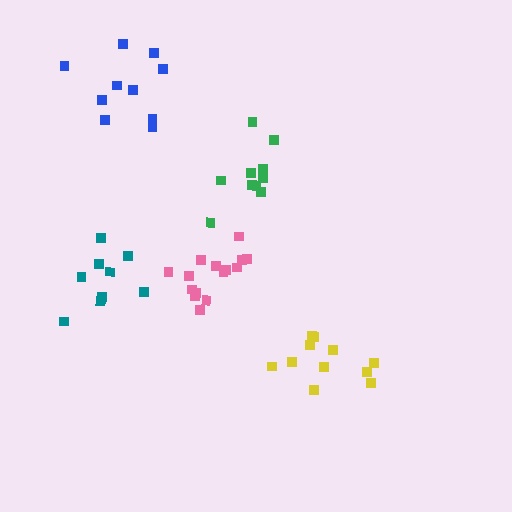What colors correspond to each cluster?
The clusters are colored: green, teal, pink, yellow, blue.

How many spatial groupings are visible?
There are 5 spatial groupings.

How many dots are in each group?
Group 1: 10 dots, Group 2: 9 dots, Group 3: 15 dots, Group 4: 11 dots, Group 5: 10 dots (55 total).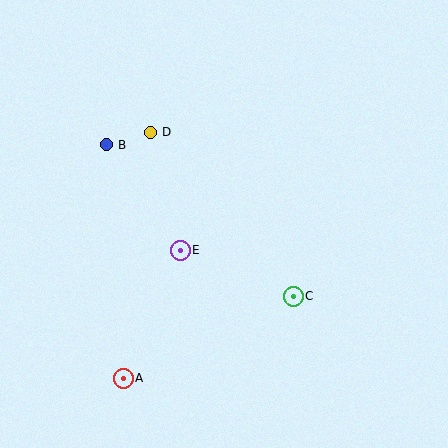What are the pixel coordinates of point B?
Point B is at (106, 145).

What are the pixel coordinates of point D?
Point D is at (150, 132).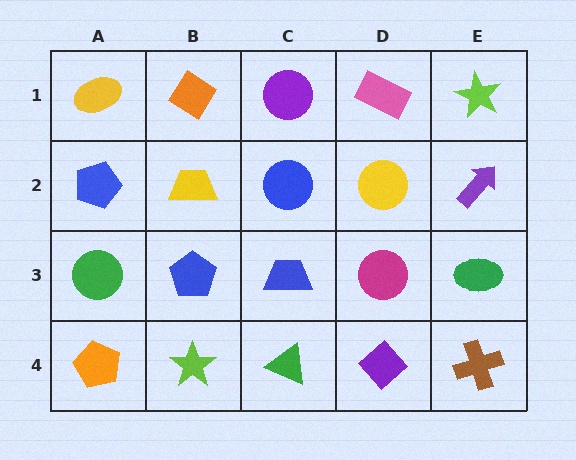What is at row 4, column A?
An orange pentagon.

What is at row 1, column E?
A lime star.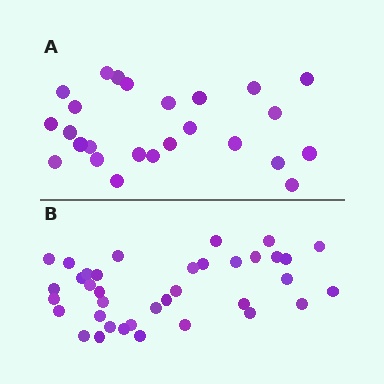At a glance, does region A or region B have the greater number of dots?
Region B (the bottom region) has more dots.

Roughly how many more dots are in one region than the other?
Region B has roughly 12 or so more dots than region A.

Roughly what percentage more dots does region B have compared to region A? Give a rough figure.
About 50% more.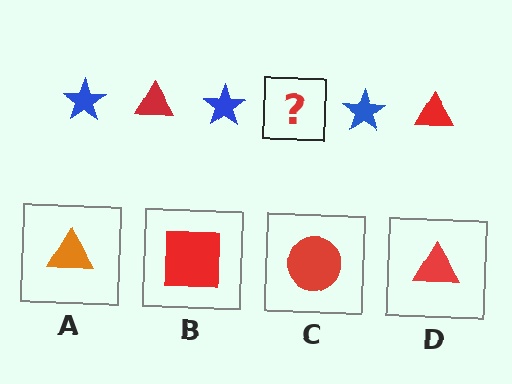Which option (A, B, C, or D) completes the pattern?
D.